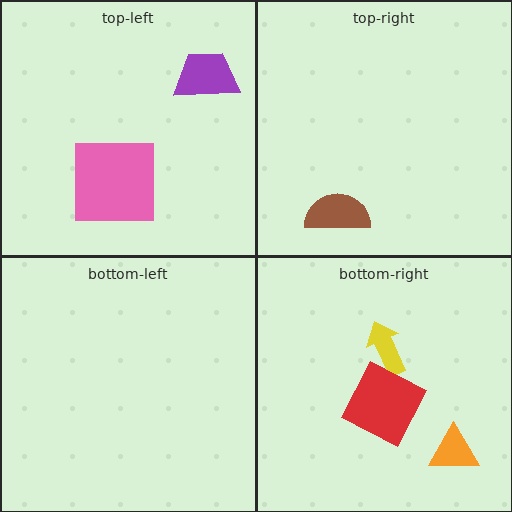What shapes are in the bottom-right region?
The yellow arrow, the orange triangle, the red diamond.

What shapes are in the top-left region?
The pink square, the purple trapezoid.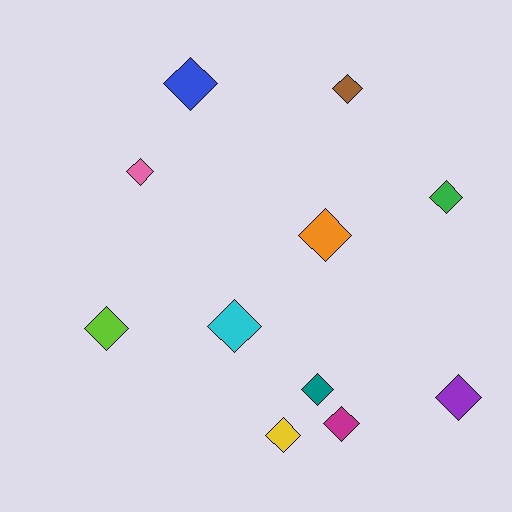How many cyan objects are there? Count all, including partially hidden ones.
There is 1 cyan object.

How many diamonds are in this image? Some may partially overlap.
There are 11 diamonds.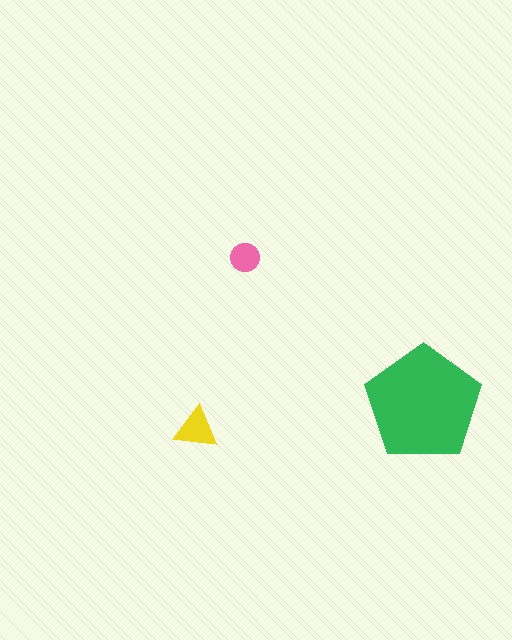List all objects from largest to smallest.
The green pentagon, the yellow triangle, the pink circle.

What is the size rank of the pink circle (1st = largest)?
3rd.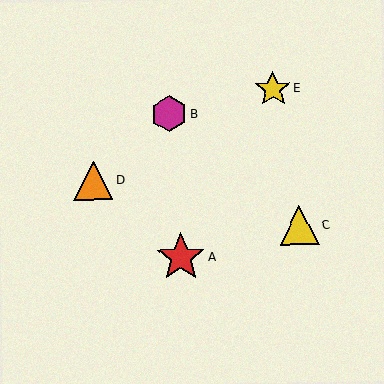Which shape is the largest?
The red star (labeled A) is the largest.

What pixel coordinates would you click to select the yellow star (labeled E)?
Click at (273, 89) to select the yellow star E.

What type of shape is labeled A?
Shape A is a red star.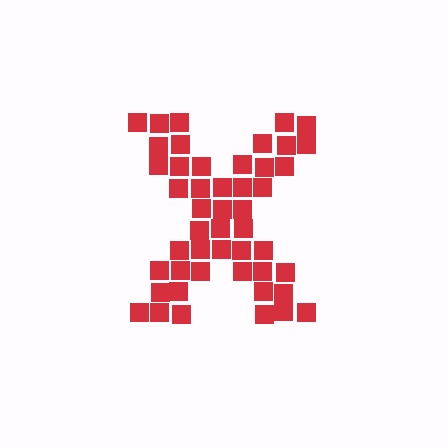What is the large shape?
The large shape is the letter X.